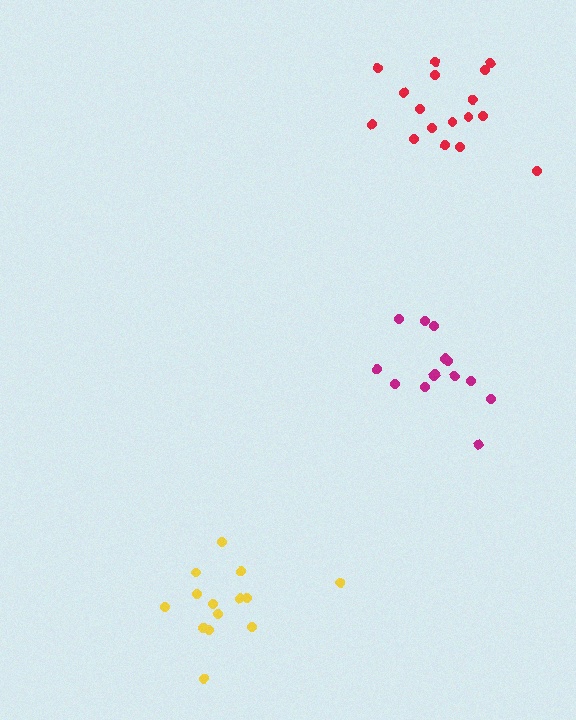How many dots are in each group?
Group 1: 14 dots, Group 2: 14 dots, Group 3: 17 dots (45 total).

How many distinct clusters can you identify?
There are 3 distinct clusters.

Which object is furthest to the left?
The yellow cluster is leftmost.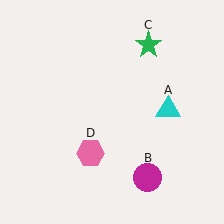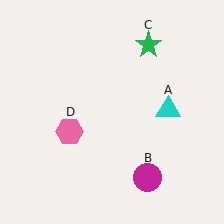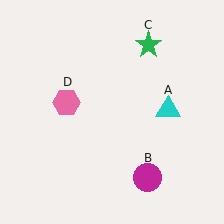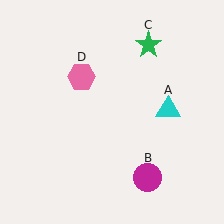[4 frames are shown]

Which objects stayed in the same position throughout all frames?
Cyan triangle (object A) and magenta circle (object B) and green star (object C) remained stationary.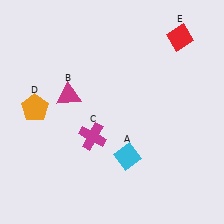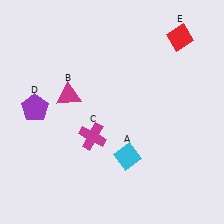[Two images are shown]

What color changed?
The pentagon (D) changed from orange in Image 1 to purple in Image 2.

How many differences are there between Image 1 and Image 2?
There is 1 difference between the two images.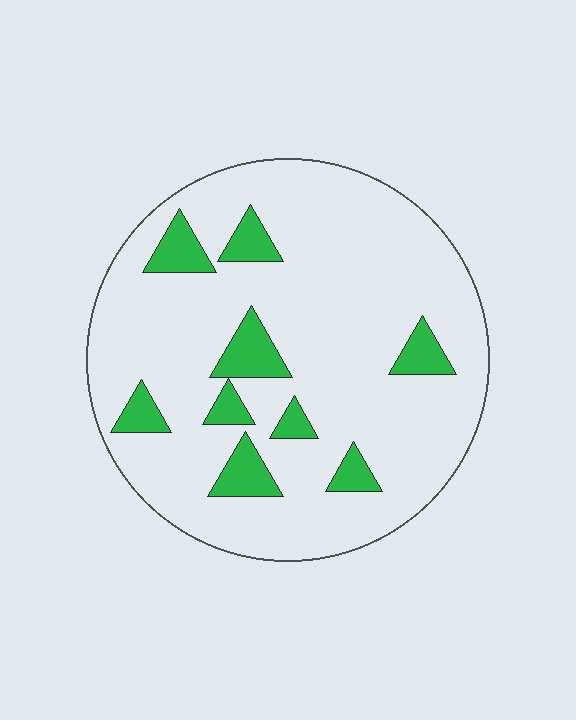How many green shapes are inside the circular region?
9.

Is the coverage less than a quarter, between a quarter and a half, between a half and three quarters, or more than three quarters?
Less than a quarter.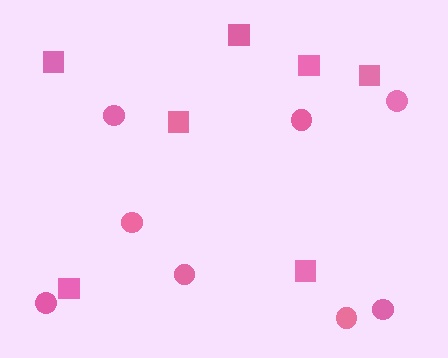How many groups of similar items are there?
There are 2 groups: one group of circles (8) and one group of squares (7).